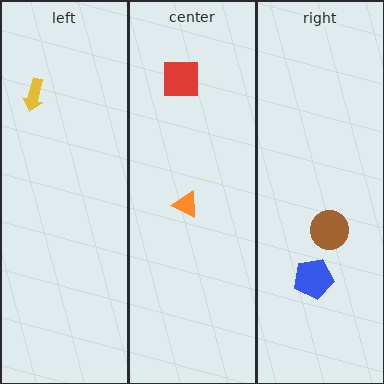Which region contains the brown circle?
The right region.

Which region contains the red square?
The center region.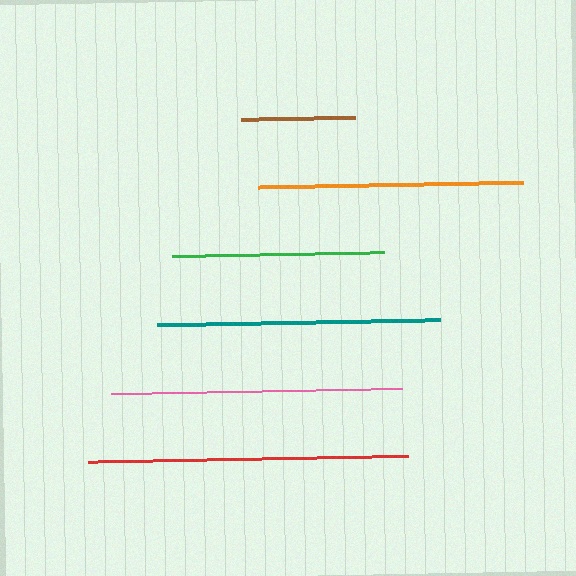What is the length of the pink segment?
The pink segment is approximately 292 pixels long.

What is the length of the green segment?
The green segment is approximately 211 pixels long.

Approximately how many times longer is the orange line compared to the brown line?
The orange line is approximately 2.3 times the length of the brown line.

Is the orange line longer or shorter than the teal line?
The teal line is longer than the orange line.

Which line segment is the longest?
The red line is the longest at approximately 320 pixels.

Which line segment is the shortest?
The brown line is the shortest at approximately 114 pixels.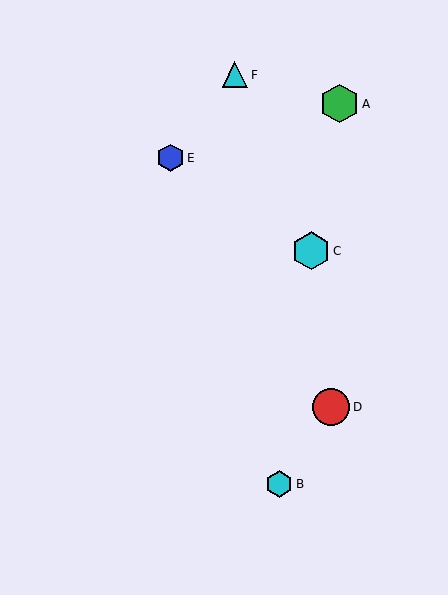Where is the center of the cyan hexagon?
The center of the cyan hexagon is at (279, 484).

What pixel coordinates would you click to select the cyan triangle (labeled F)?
Click at (235, 75) to select the cyan triangle F.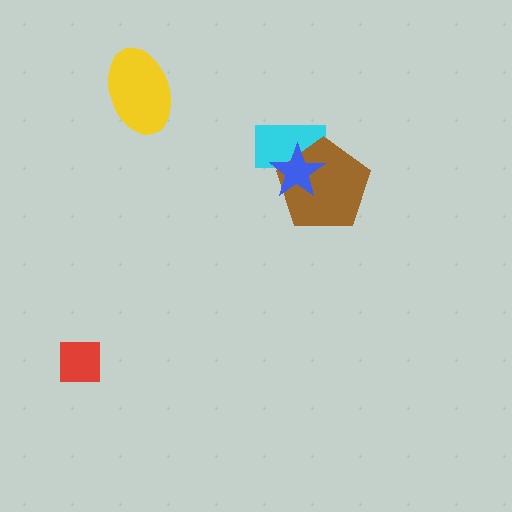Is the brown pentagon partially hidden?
Yes, it is partially covered by another shape.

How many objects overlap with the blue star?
2 objects overlap with the blue star.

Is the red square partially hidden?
No, no other shape covers it.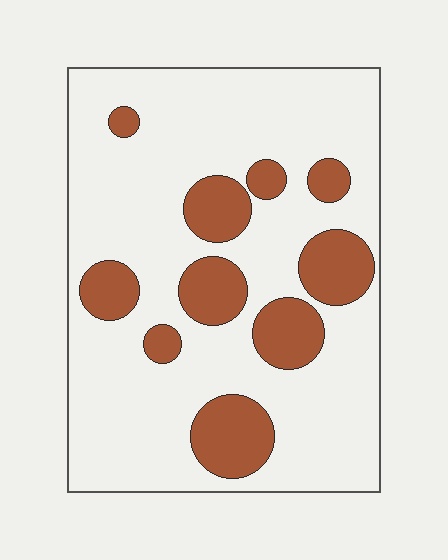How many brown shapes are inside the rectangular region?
10.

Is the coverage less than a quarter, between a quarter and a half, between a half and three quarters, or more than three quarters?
Less than a quarter.